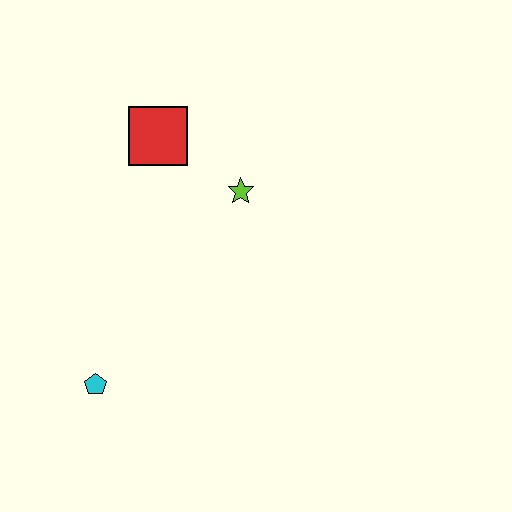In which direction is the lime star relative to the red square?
The lime star is to the right of the red square.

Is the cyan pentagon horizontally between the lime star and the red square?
No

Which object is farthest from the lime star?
The cyan pentagon is farthest from the lime star.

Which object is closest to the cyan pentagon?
The lime star is closest to the cyan pentagon.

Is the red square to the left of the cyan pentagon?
No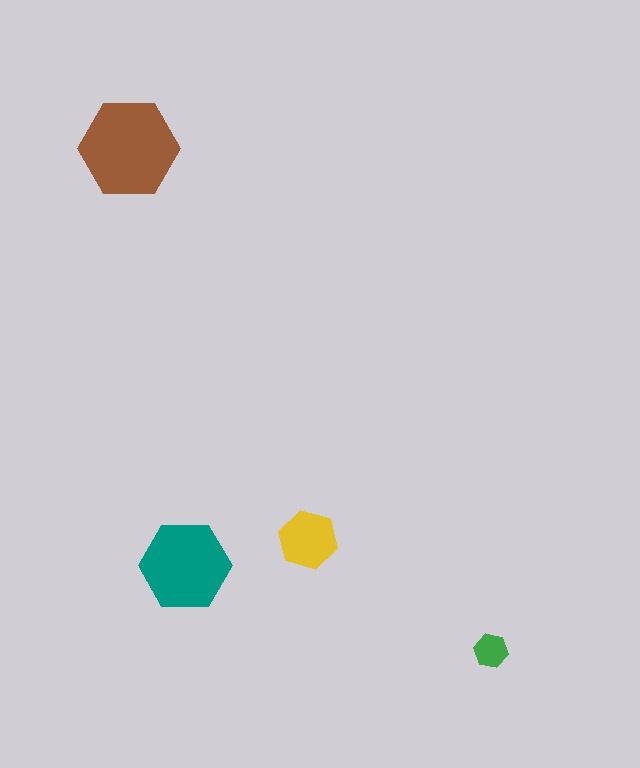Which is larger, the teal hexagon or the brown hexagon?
The brown one.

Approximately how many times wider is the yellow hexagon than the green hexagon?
About 1.5 times wider.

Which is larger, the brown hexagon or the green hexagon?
The brown one.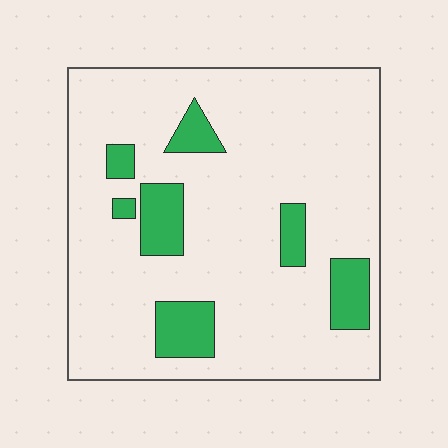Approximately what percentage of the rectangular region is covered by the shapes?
Approximately 15%.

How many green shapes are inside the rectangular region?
7.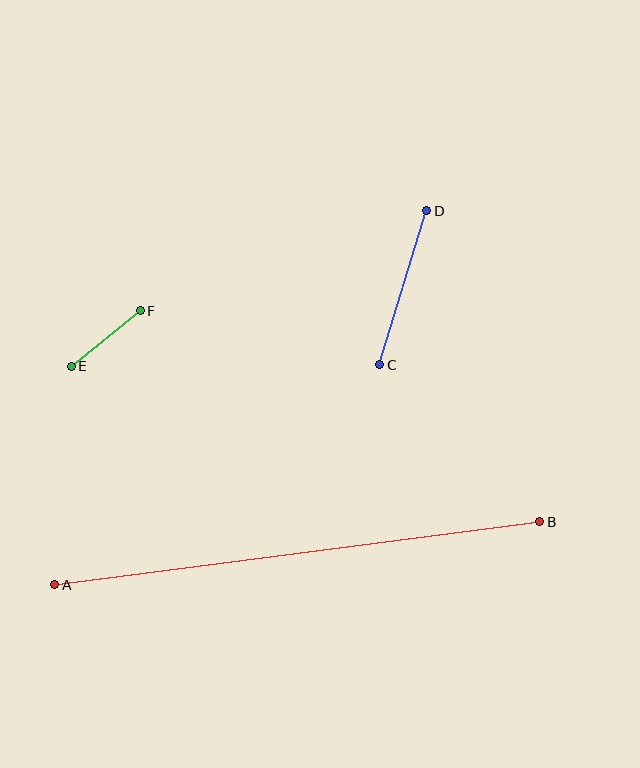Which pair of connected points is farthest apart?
Points A and B are farthest apart.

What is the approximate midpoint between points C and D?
The midpoint is at approximately (403, 288) pixels.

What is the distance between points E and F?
The distance is approximately 89 pixels.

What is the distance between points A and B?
The distance is approximately 489 pixels.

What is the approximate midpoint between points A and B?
The midpoint is at approximately (297, 553) pixels.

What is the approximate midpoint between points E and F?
The midpoint is at approximately (106, 339) pixels.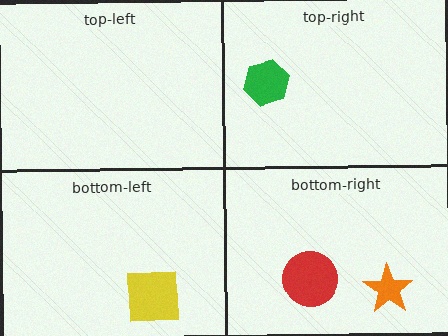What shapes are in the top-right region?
The green hexagon.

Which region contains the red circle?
The bottom-right region.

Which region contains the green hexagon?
The top-right region.